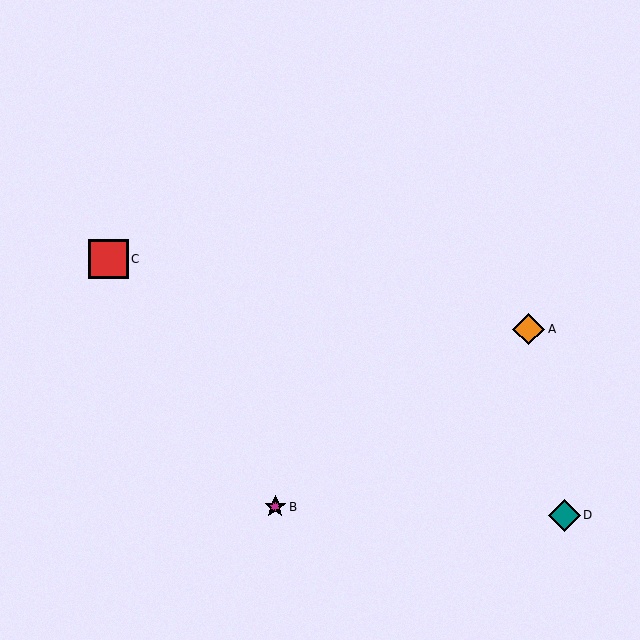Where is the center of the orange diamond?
The center of the orange diamond is at (529, 329).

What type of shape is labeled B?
Shape B is a magenta star.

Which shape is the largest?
The red square (labeled C) is the largest.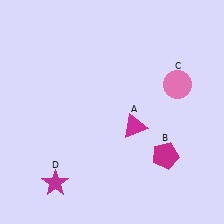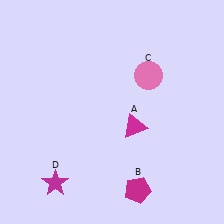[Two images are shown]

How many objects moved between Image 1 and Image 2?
2 objects moved between the two images.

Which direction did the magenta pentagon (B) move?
The magenta pentagon (B) moved down.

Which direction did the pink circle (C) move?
The pink circle (C) moved left.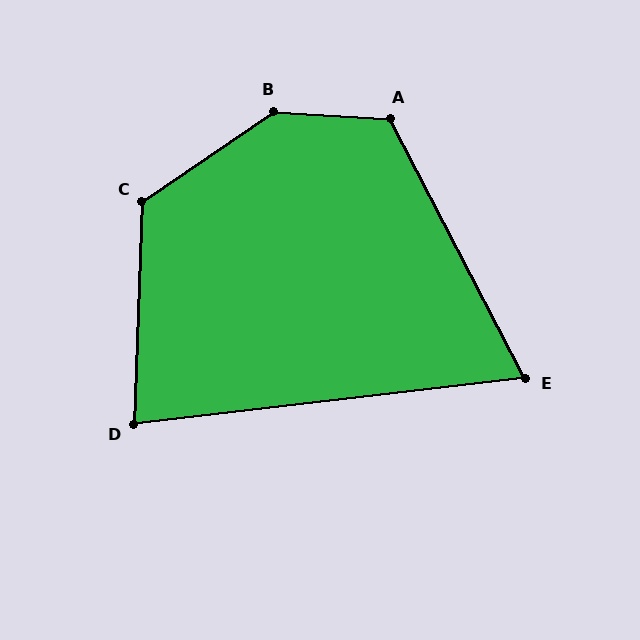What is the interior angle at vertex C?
Approximately 127 degrees (obtuse).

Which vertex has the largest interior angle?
B, at approximately 142 degrees.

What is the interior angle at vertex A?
Approximately 121 degrees (obtuse).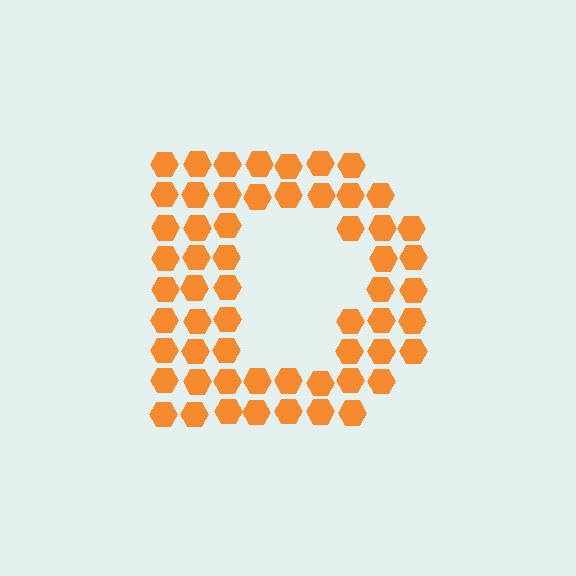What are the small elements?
The small elements are hexagons.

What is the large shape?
The large shape is the letter D.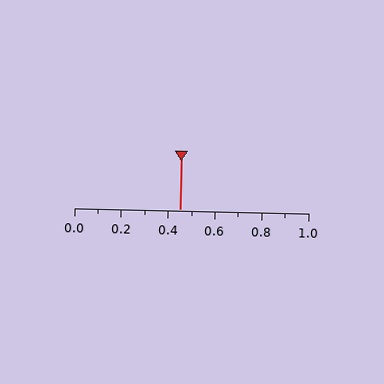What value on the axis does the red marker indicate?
The marker indicates approximately 0.45.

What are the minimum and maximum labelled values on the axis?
The axis runs from 0.0 to 1.0.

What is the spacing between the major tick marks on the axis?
The major ticks are spaced 0.2 apart.